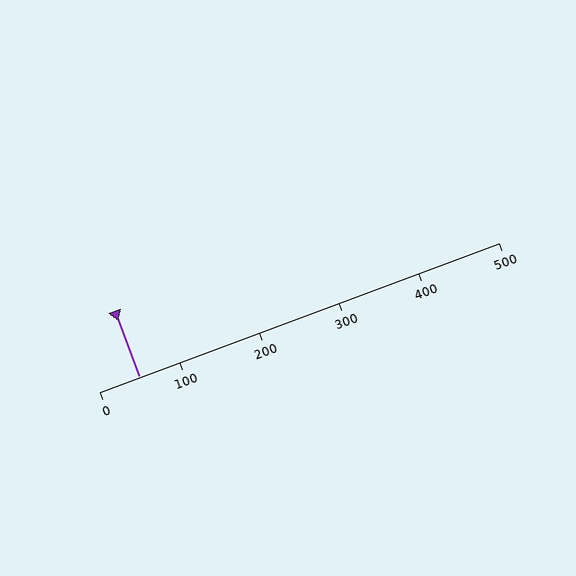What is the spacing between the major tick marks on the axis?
The major ticks are spaced 100 apart.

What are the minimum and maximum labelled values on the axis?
The axis runs from 0 to 500.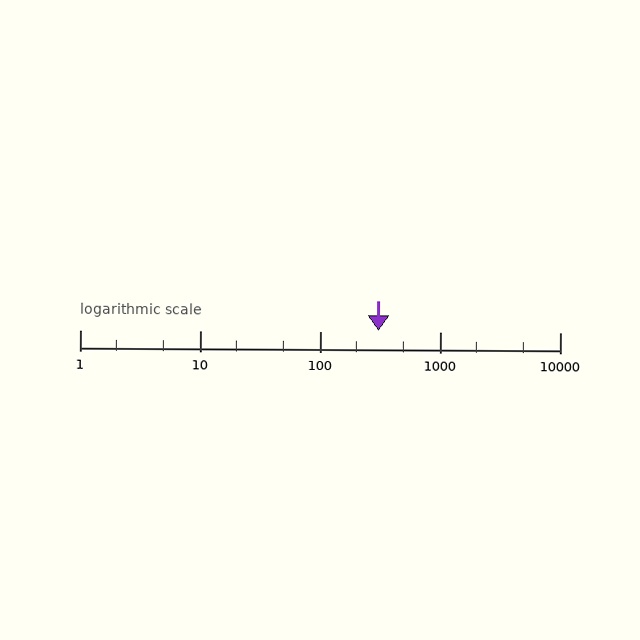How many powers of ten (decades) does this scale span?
The scale spans 4 decades, from 1 to 10000.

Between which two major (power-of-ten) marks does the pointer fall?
The pointer is between 100 and 1000.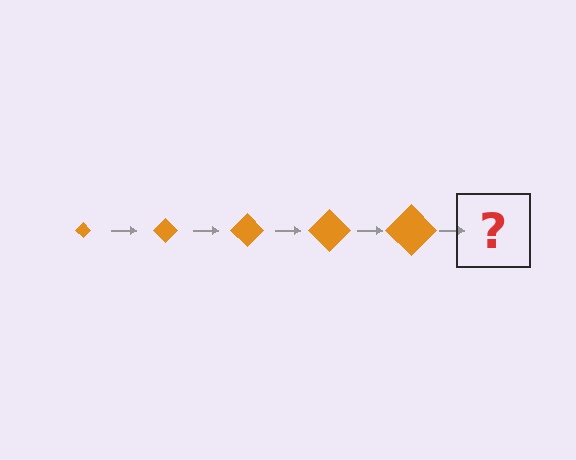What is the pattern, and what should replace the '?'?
The pattern is that the diamond gets progressively larger each step. The '?' should be an orange diamond, larger than the previous one.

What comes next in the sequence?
The next element should be an orange diamond, larger than the previous one.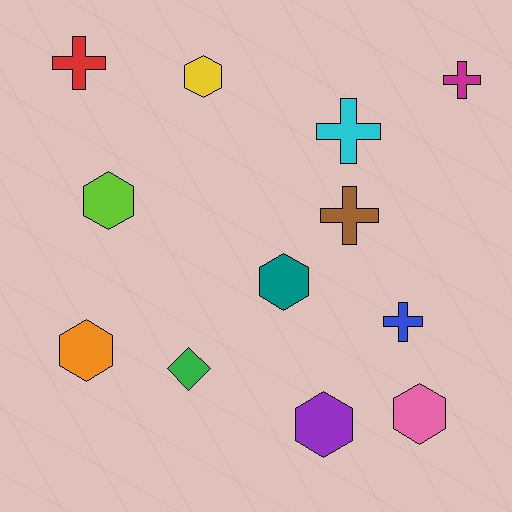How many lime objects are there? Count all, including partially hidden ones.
There is 1 lime object.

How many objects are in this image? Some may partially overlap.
There are 12 objects.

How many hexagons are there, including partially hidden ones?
There are 6 hexagons.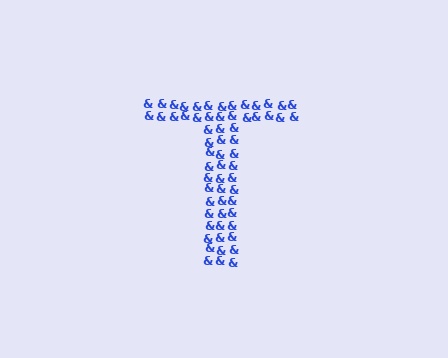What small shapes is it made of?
It is made of small ampersands.